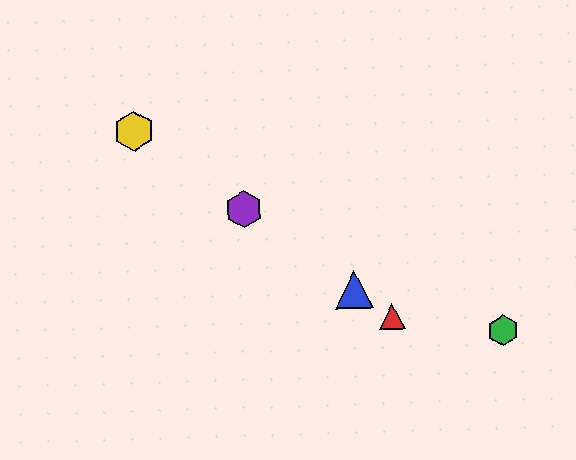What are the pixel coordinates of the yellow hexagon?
The yellow hexagon is at (134, 131).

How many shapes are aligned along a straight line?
4 shapes (the red triangle, the blue triangle, the yellow hexagon, the purple hexagon) are aligned along a straight line.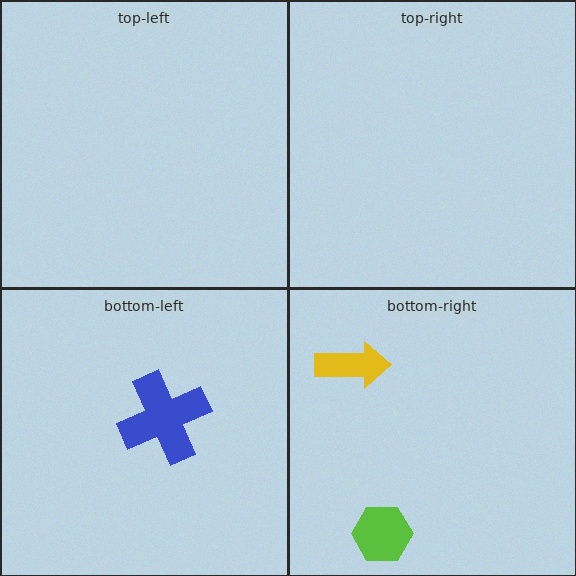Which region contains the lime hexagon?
The bottom-right region.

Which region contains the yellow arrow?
The bottom-right region.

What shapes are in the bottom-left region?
The blue cross.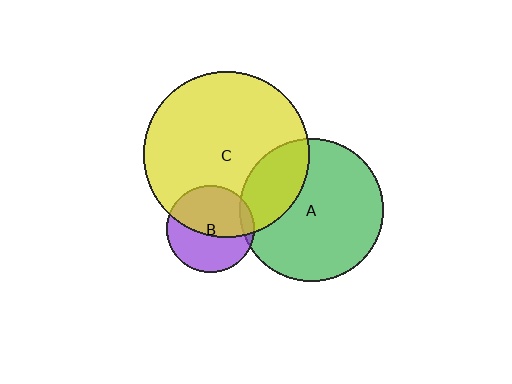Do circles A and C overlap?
Yes.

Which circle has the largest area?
Circle C (yellow).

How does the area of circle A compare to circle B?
Approximately 2.7 times.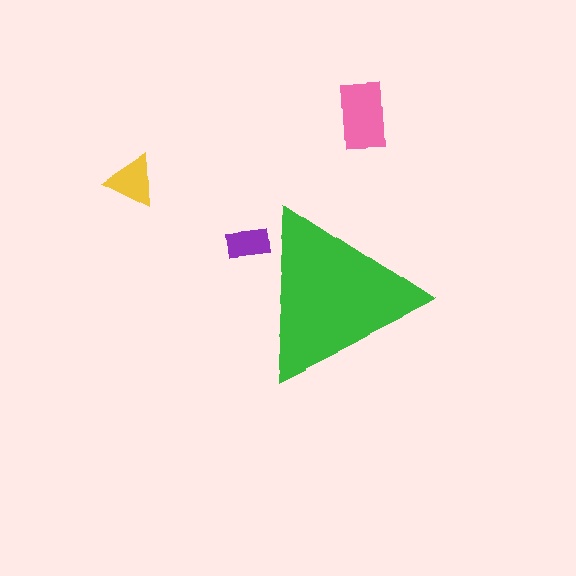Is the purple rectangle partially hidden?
Yes, the purple rectangle is partially hidden behind the green triangle.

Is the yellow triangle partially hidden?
No, the yellow triangle is fully visible.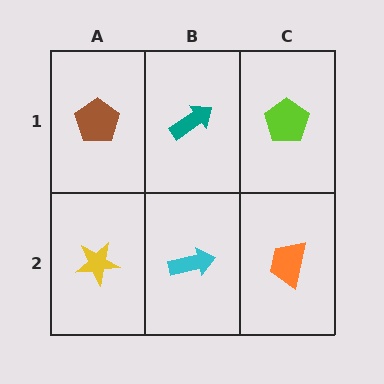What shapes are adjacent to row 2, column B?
A teal arrow (row 1, column B), a yellow star (row 2, column A), an orange trapezoid (row 2, column C).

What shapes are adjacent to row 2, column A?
A brown pentagon (row 1, column A), a cyan arrow (row 2, column B).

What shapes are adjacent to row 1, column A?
A yellow star (row 2, column A), a teal arrow (row 1, column B).